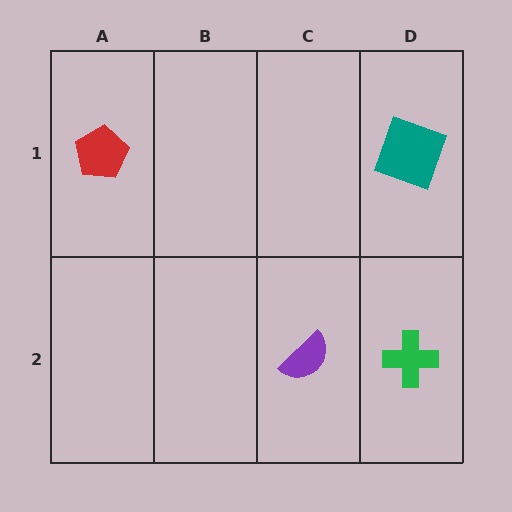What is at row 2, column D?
A green cross.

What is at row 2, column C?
A purple semicircle.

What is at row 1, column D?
A teal square.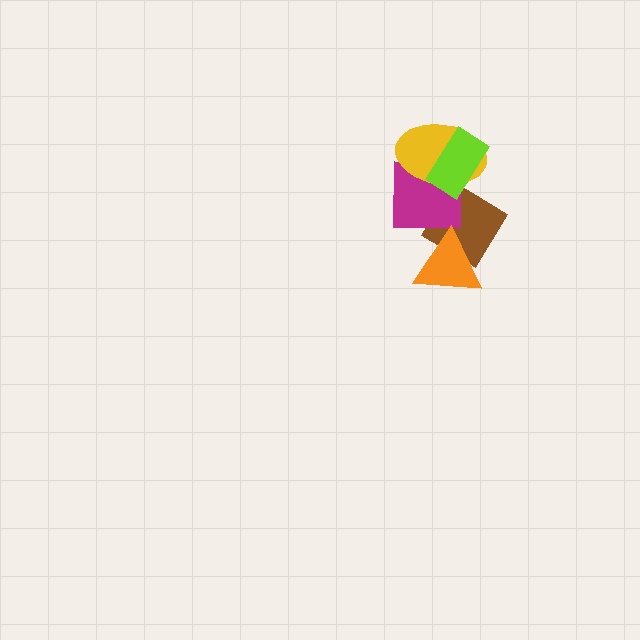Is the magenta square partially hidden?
Yes, it is partially covered by another shape.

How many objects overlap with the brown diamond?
4 objects overlap with the brown diamond.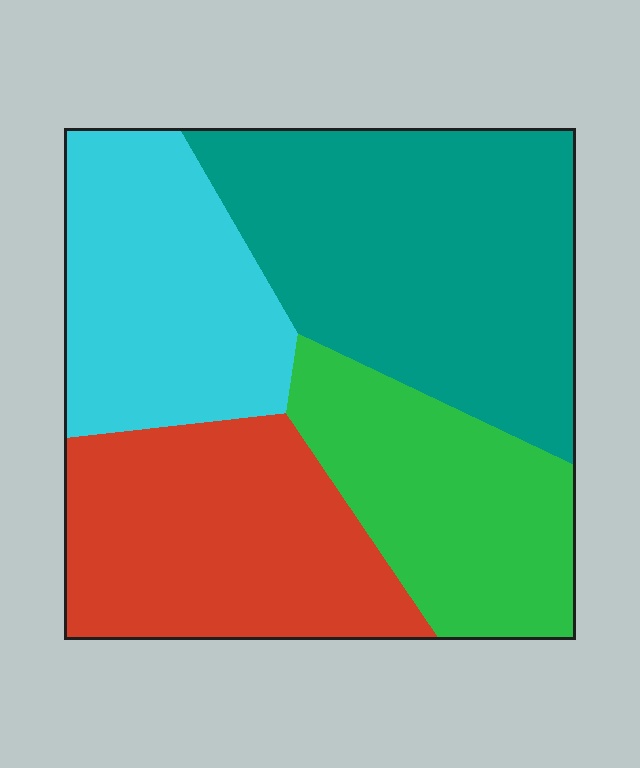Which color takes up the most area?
Teal, at roughly 35%.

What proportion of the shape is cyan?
Cyan covers around 20% of the shape.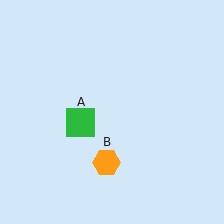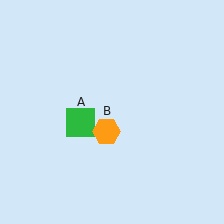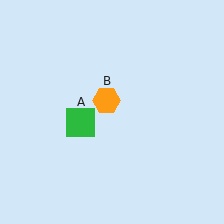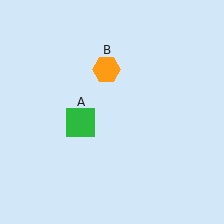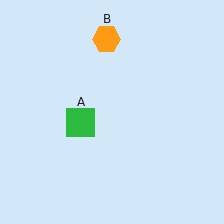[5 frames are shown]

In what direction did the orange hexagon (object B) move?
The orange hexagon (object B) moved up.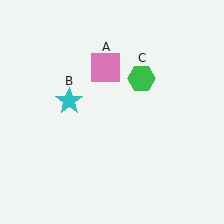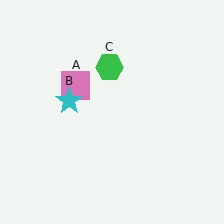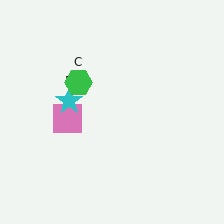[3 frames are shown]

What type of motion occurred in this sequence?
The pink square (object A), green hexagon (object C) rotated counterclockwise around the center of the scene.